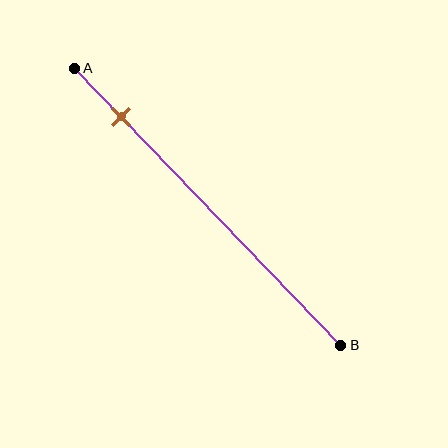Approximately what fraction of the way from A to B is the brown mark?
The brown mark is approximately 20% of the way from A to B.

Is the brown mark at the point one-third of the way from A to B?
No, the mark is at about 20% from A, not at the 33% one-third point.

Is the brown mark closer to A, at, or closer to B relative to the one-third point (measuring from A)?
The brown mark is closer to point A than the one-third point of segment AB.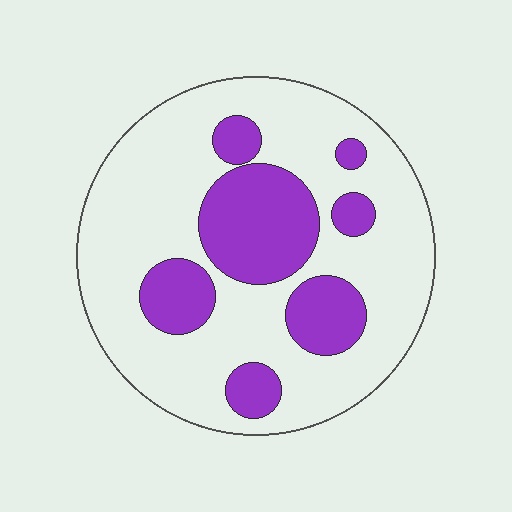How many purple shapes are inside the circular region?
7.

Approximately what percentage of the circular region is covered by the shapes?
Approximately 30%.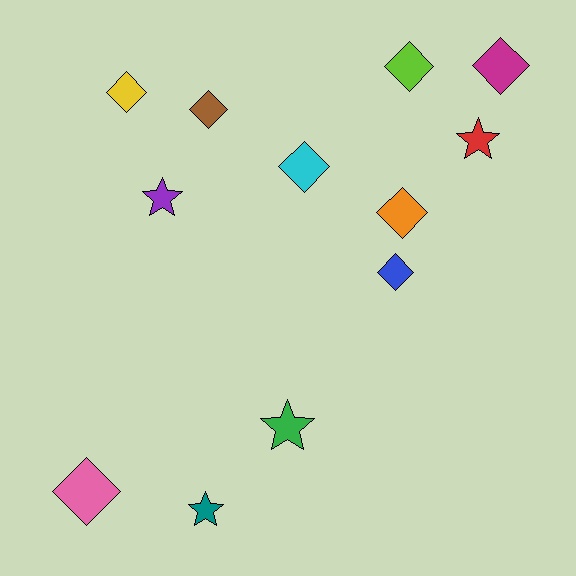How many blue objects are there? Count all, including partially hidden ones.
There is 1 blue object.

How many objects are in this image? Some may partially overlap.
There are 12 objects.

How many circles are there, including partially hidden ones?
There are no circles.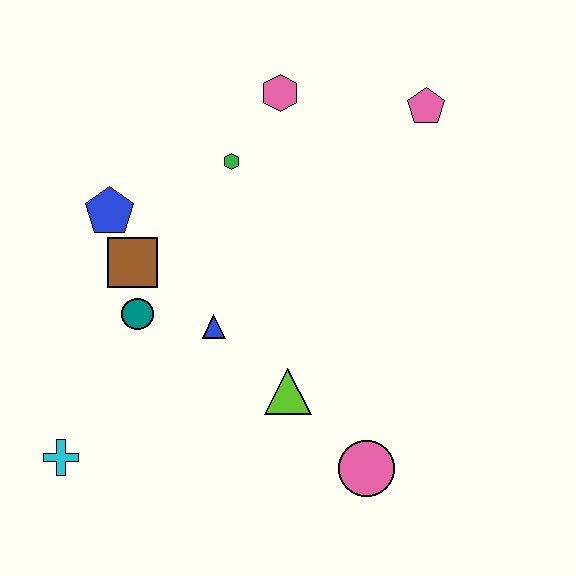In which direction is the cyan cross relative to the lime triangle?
The cyan cross is to the left of the lime triangle.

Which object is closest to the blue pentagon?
The brown square is closest to the blue pentagon.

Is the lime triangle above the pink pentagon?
No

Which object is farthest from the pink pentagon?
The cyan cross is farthest from the pink pentagon.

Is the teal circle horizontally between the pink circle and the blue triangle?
No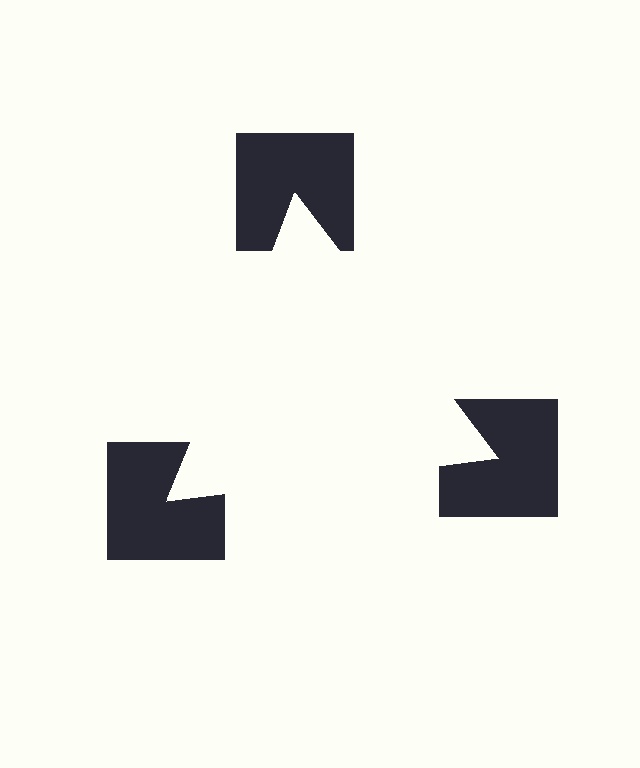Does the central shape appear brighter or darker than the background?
It typically appears slightly brighter than the background, even though no actual brightness change is drawn.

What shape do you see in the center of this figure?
An illusory triangle — its edges are inferred from the aligned wedge cuts in the notched squares, not physically drawn.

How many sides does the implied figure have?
3 sides.